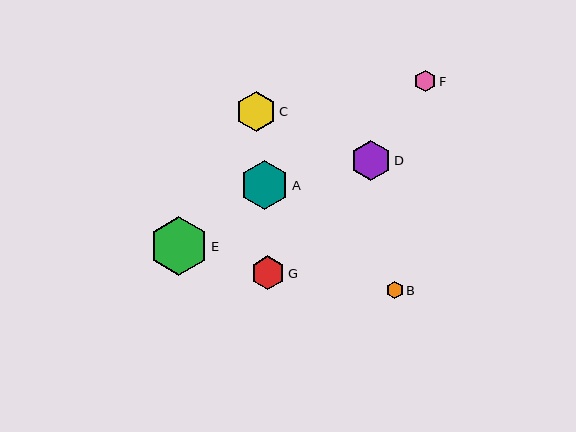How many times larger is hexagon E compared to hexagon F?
Hexagon E is approximately 2.7 times the size of hexagon F.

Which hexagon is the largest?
Hexagon E is the largest with a size of approximately 59 pixels.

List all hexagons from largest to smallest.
From largest to smallest: E, A, C, D, G, F, B.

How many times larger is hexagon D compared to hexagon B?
Hexagon D is approximately 2.4 times the size of hexagon B.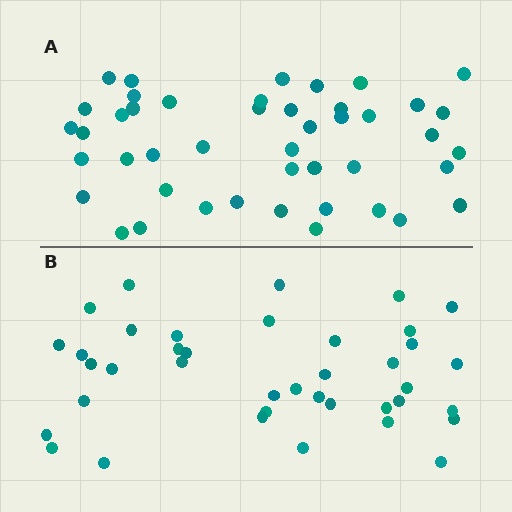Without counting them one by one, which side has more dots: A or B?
Region A (the top region) has more dots.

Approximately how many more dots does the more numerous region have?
Region A has about 6 more dots than region B.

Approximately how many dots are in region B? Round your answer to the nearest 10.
About 40 dots. (The exact count is 39, which rounds to 40.)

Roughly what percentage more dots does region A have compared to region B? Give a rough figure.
About 15% more.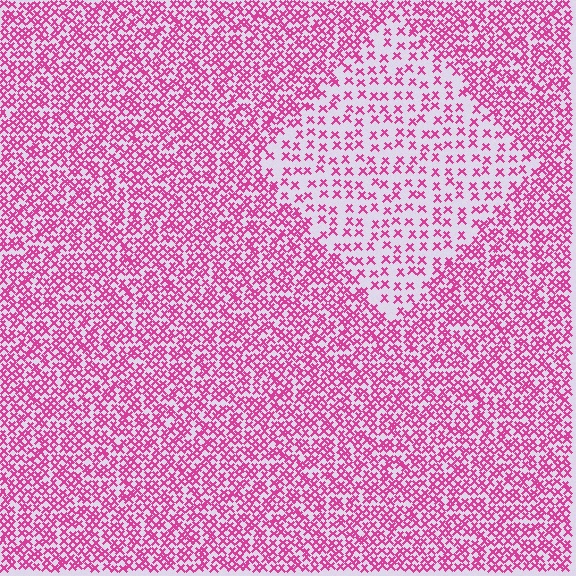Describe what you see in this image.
The image contains small magenta elements arranged at two different densities. A diamond-shaped region is visible where the elements are less densely packed than the surrounding area.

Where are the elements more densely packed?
The elements are more densely packed outside the diamond boundary.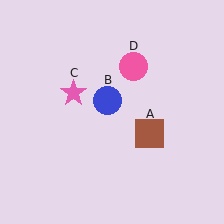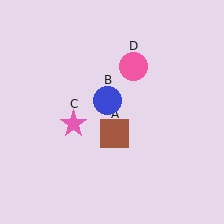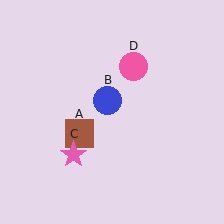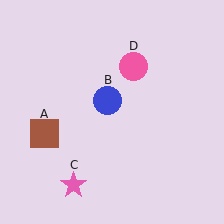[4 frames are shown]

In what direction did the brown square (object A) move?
The brown square (object A) moved left.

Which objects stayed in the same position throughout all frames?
Blue circle (object B) and pink circle (object D) remained stationary.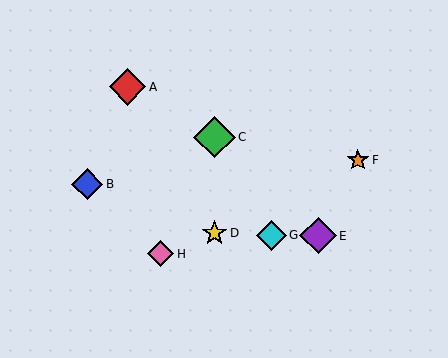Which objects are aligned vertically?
Objects C, D are aligned vertically.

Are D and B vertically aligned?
No, D is at x≈214 and B is at x≈87.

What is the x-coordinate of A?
Object A is at x≈128.